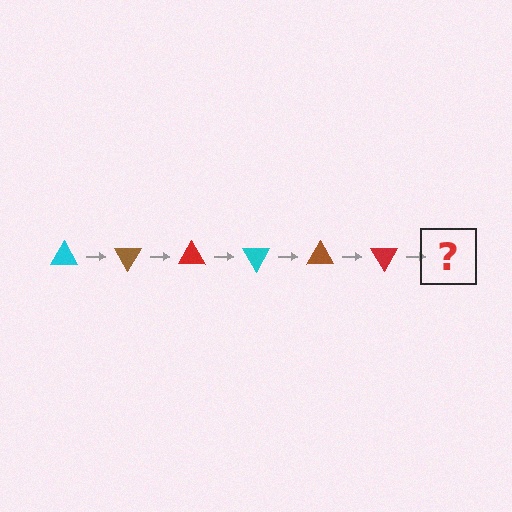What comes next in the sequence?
The next element should be a cyan triangle, rotated 360 degrees from the start.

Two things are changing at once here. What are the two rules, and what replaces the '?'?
The two rules are that it rotates 60 degrees each step and the color cycles through cyan, brown, and red. The '?' should be a cyan triangle, rotated 360 degrees from the start.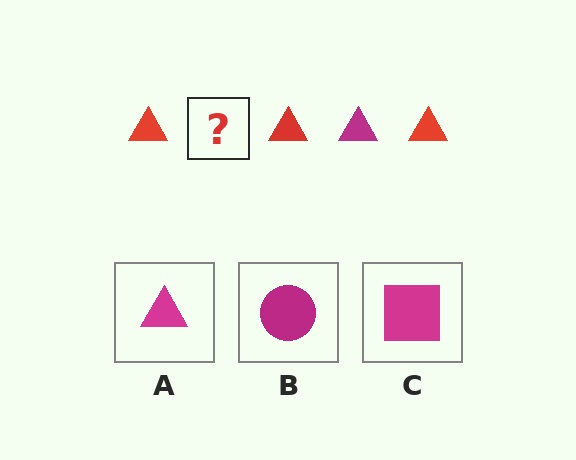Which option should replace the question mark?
Option A.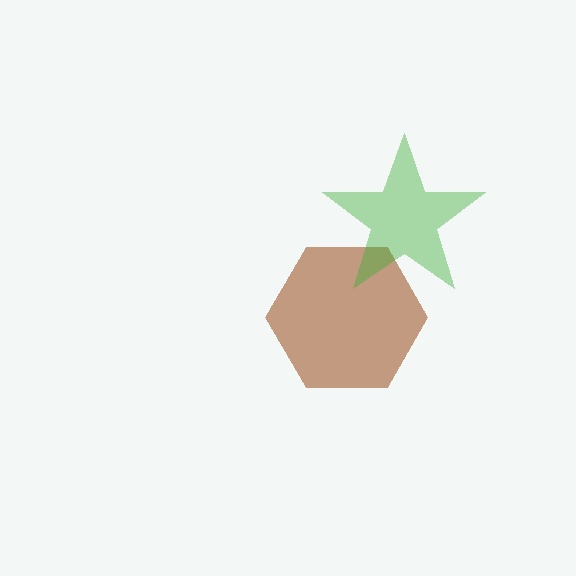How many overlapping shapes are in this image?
There are 2 overlapping shapes in the image.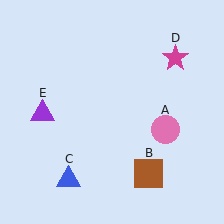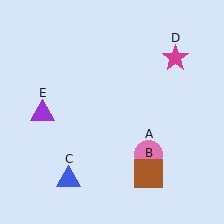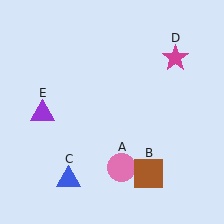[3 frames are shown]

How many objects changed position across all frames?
1 object changed position: pink circle (object A).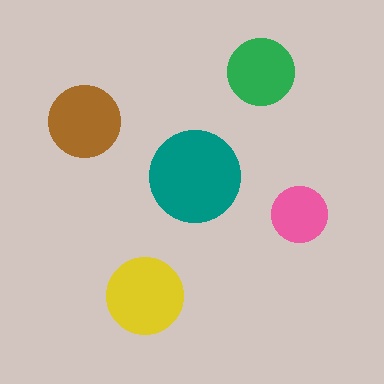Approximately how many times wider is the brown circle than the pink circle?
About 1.5 times wider.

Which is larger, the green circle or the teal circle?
The teal one.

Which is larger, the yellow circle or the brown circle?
The yellow one.